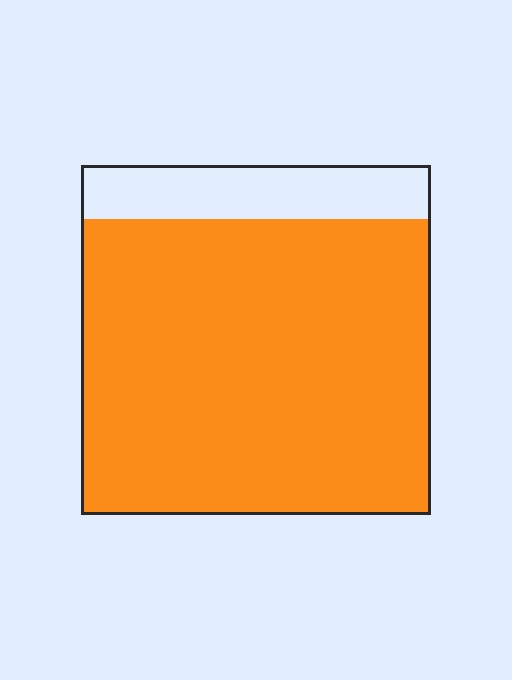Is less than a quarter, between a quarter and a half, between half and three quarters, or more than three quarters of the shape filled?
More than three quarters.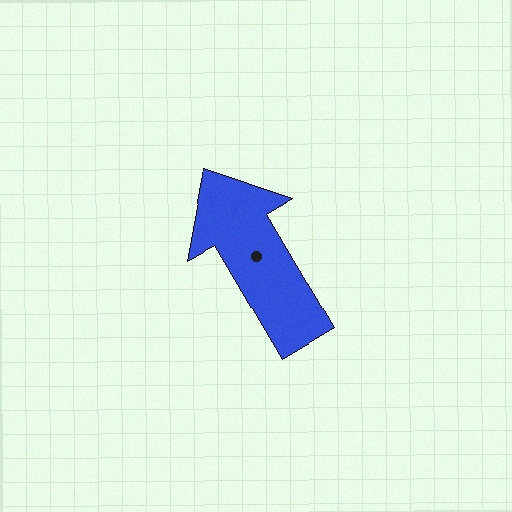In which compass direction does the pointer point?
Northwest.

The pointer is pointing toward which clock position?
Roughly 11 o'clock.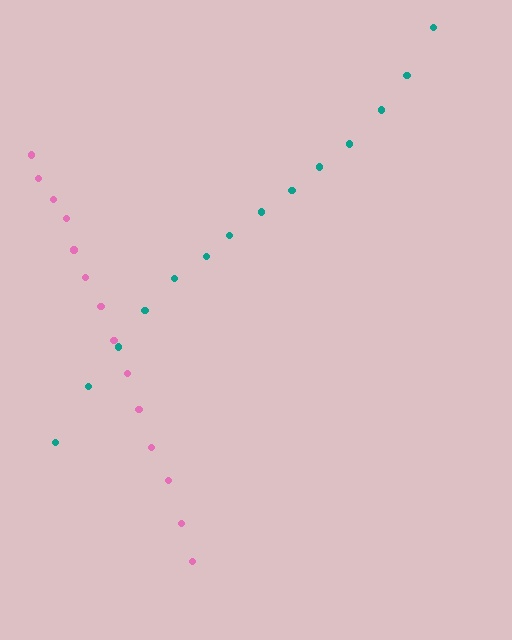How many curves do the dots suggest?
There are 2 distinct paths.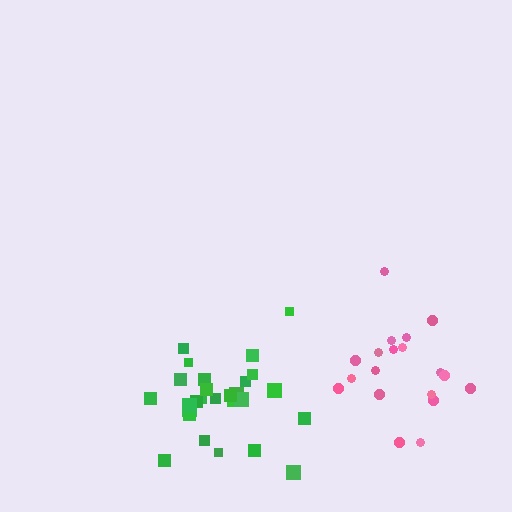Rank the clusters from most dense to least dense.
green, pink.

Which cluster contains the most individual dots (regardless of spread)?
Green (27).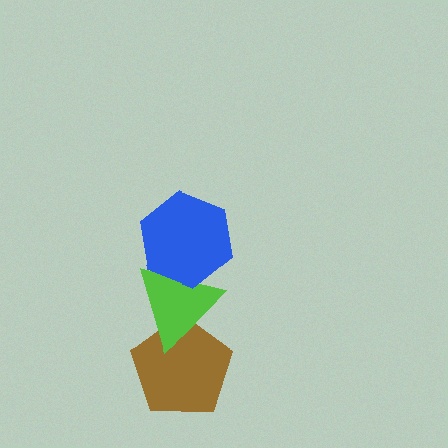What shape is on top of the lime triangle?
The blue hexagon is on top of the lime triangle.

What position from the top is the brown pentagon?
The brown pentagon is 3rd from the top.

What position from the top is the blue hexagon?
The blue hexagon is 1st from the top.